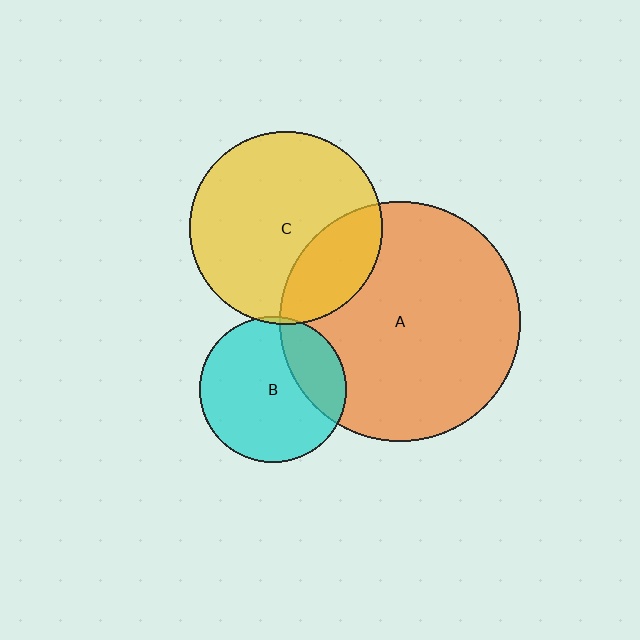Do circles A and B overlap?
Yes.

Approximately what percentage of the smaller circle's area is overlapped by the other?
Approximately 25%.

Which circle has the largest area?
Circle A (orange).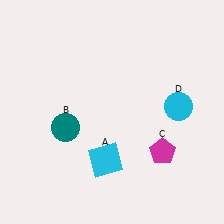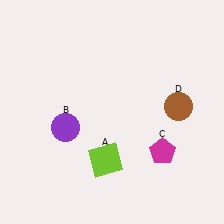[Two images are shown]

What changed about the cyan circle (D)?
In Image 1, D is cyan. In Image 2, it changed to brown.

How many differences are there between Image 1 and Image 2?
There are 3 differences between the two images.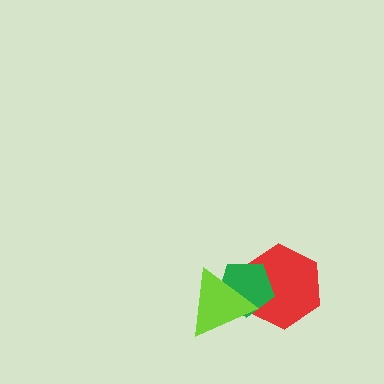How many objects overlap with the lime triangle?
2 objects overlap with the lime triangle.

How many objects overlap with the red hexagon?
2 objects overlap with the red hexagon.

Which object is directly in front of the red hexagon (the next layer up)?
The green pentagon is directly in front of the red hexagon.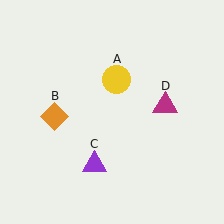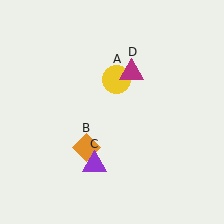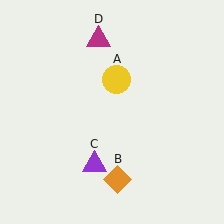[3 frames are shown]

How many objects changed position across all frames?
2 objects changed position: orange diamond (object B), magenta triangle (object D).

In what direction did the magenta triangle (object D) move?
The magenta triangle (object D) moved up and to the left.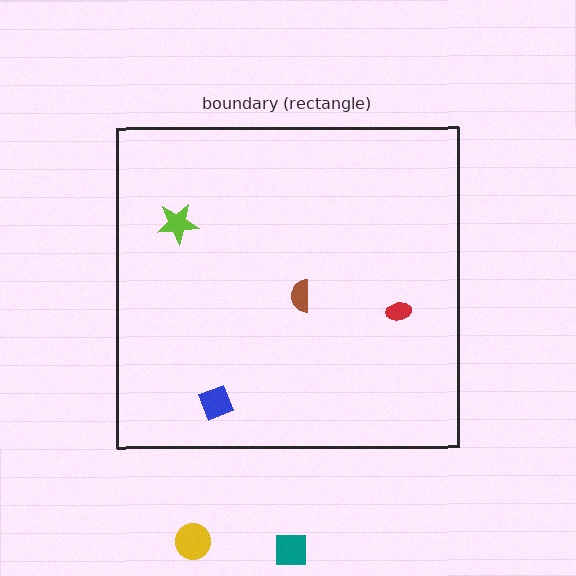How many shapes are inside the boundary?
4 inside, 2 outside.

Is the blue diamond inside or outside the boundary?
Inside.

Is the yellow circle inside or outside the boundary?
Outside.